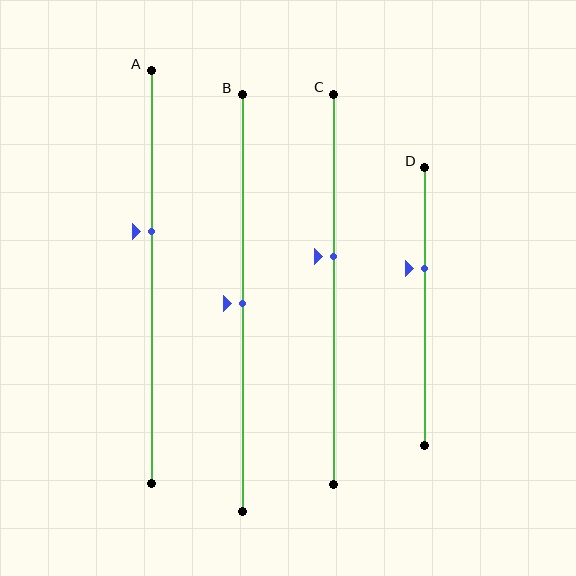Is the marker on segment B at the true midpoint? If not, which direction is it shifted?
Yes, the marker on segment B is at the true midpoint.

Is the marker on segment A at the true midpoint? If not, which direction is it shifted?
No, the marker on segment A is shifted upward by about 11% of the segment length.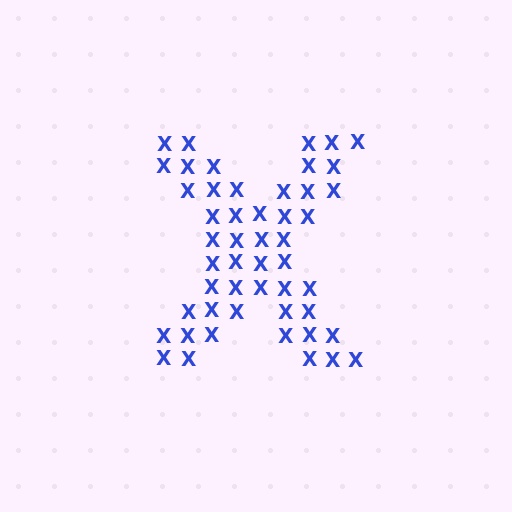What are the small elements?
The small elements are letter X's.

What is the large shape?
The large shape is the letter X.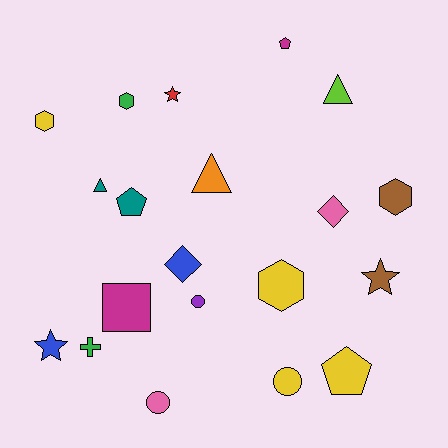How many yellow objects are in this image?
There are 4 yellow objects.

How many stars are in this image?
There are 3 stars.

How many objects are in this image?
There are 20 objects.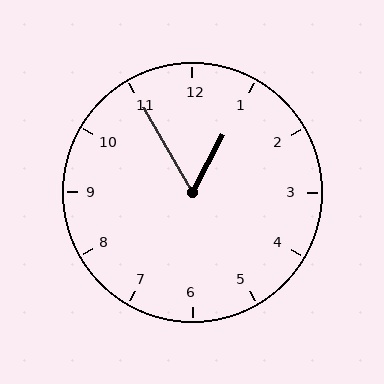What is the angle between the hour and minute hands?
Approximately 58 degrees.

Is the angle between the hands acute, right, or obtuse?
It is acute.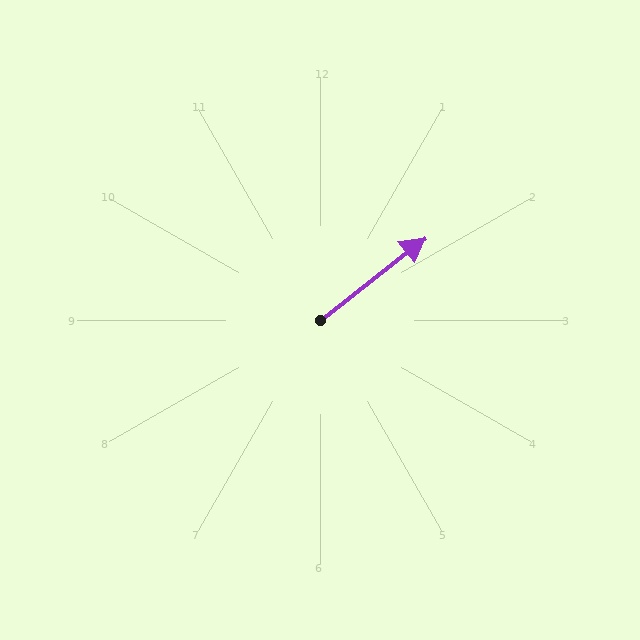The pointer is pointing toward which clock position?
Roughly 2 o'clock.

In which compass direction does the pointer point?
Northeast.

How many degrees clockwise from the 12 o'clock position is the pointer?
Approximately 52 degrees.